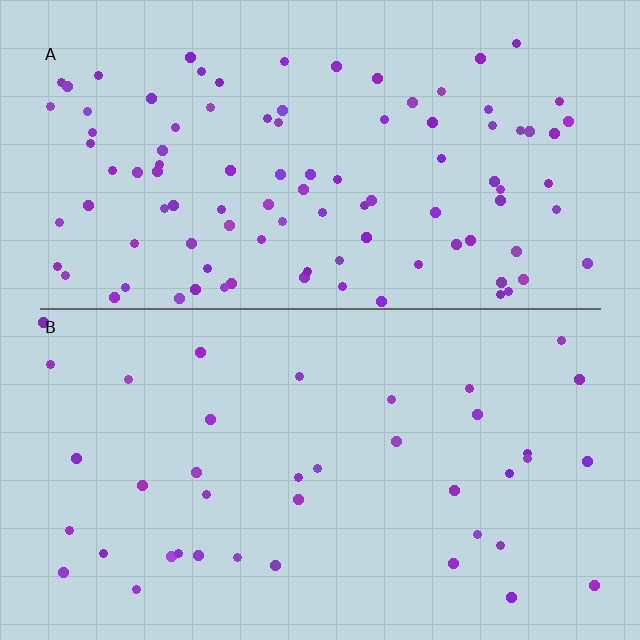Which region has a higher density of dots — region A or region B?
A (the top).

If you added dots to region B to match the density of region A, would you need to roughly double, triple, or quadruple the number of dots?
Approximately double.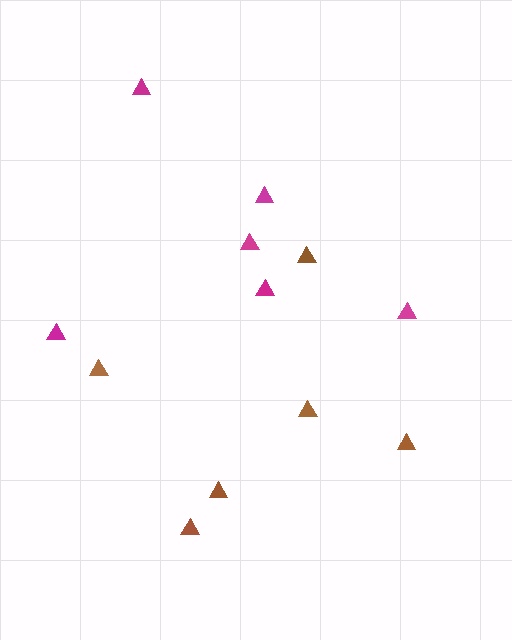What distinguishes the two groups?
There are 2 groups: one group of brown triangles (6) and one group of magenta triangles (6).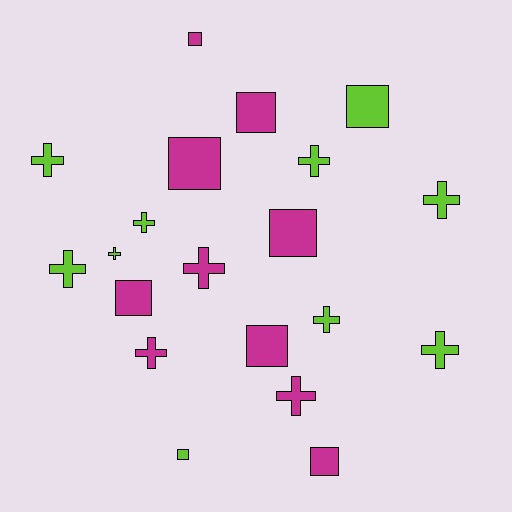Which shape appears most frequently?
Cross, with 11 objects.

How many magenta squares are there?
There are 7 magenta squares.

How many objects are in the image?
There are 20 objects.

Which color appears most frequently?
Lime, with 10 objects.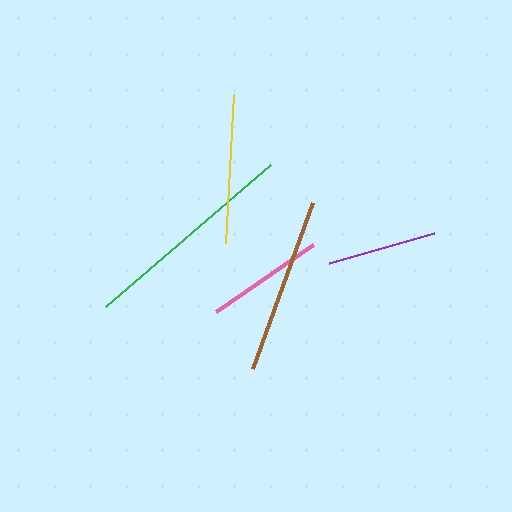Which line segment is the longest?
The green line is the longest at approximately 218 pixels.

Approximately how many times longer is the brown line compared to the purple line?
The brown line is approximately 1.6 times the length of the purple line.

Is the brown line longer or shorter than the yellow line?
The brown line is longer than the yellow line.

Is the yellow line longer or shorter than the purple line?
The yellow line is longer than the purple line.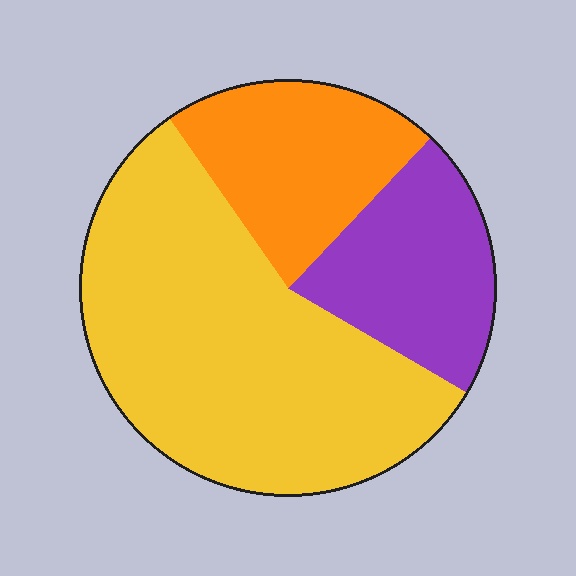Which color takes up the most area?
Yellow, at roughly 55%.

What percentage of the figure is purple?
Purple takes up about one fifth (1/5) of the figure.